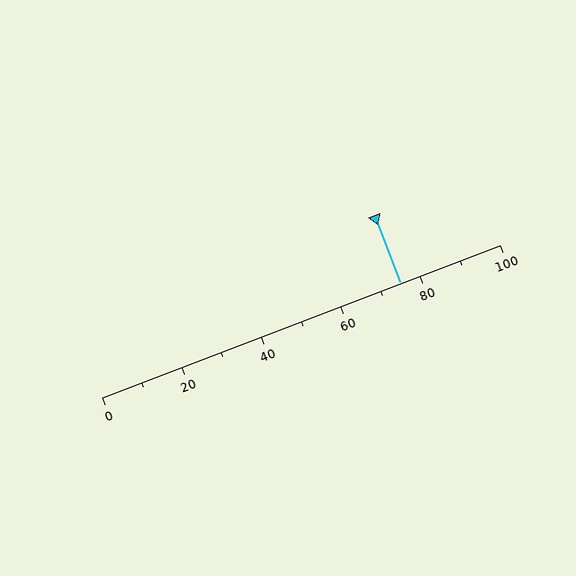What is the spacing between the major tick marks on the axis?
The major ticks are spaced 20 apart.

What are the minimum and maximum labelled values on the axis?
The axis runs from 0 to 100.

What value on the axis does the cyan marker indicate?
The marker indicates approximately 75.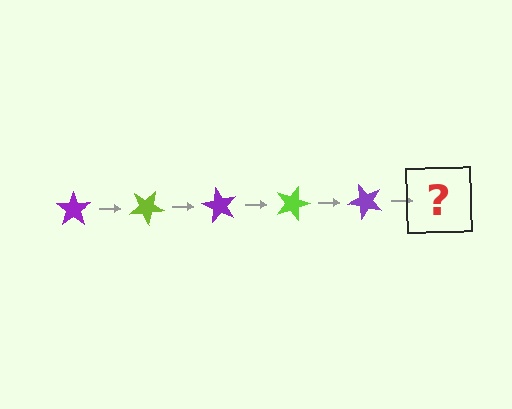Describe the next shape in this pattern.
It should be a lime star, rotated 150 degrees from the start.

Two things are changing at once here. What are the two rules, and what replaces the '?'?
The two rules are that it rotates 30 degrees each step and the color cycles through purple and lime. The '?' should be a lime star, rotated 150 degrees from the start.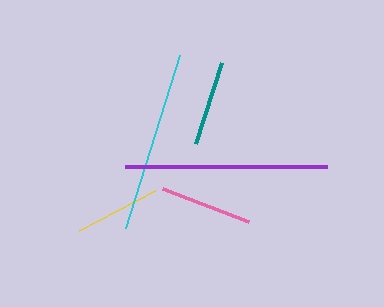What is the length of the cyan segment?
The cyan segment is approximately 181 pixels long.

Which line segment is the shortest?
The teal line is the shortest at approximately 85 pixels.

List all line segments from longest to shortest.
From longest to shortest: purple, cyan, pink, yellow, teal.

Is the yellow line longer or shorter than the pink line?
The pink line is longer than the yellow line.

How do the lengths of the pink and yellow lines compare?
The pink and yellow lines are approximately the same length.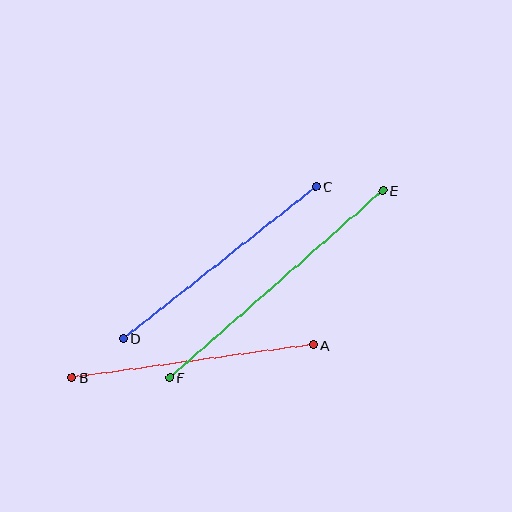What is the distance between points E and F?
The distance is approximately 284 pixels.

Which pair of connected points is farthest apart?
Points E and F are farthest apart.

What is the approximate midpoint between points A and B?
The midpoint is at approximately (193, 361) pixels.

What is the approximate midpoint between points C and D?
The midpoint is at approximately (220, 262) pixels.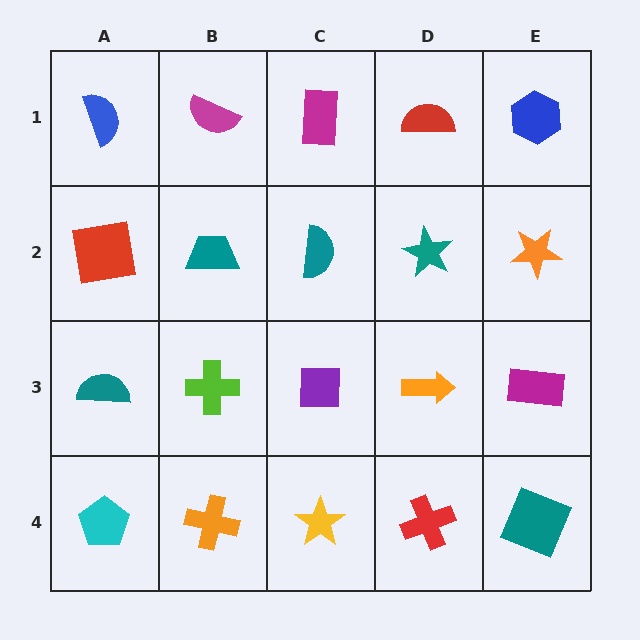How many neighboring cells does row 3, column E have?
3.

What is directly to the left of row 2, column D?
A teal semicircle.